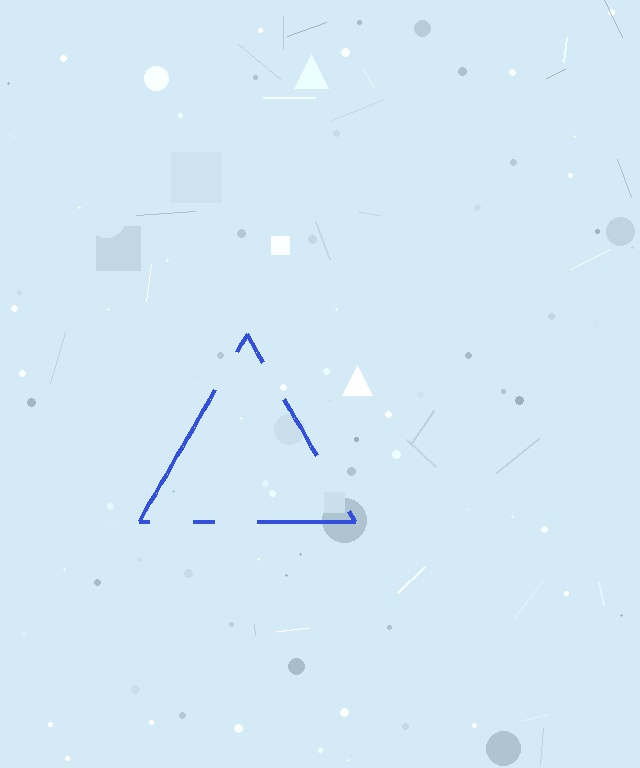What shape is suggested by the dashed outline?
The dashed outline suggests a triangle.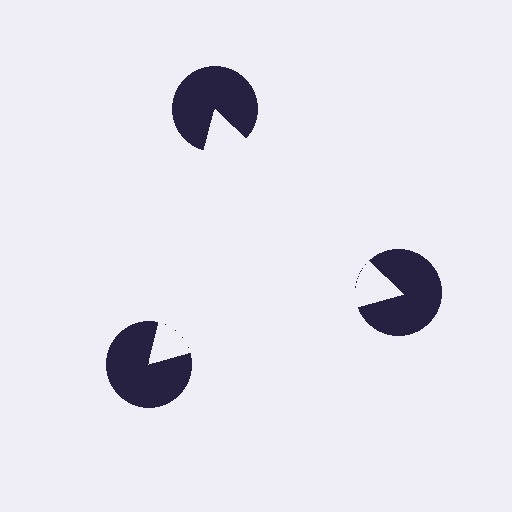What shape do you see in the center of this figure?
An illusory triangle — its edges are inferred from the aligned wedge cuts in the pac-man discs, not physically drawn.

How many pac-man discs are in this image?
There are 3 — one at each vertex of the illusory triangle.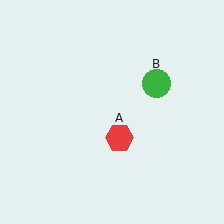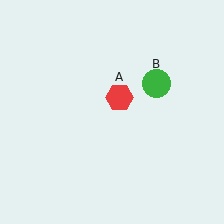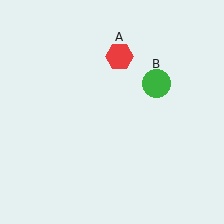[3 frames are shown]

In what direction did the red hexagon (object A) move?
The red hexagon (object A) moved up.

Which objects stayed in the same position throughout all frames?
Green circle (object B) remained stationary.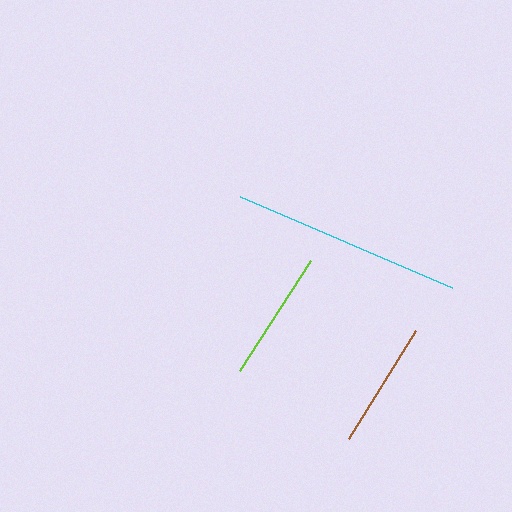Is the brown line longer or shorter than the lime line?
The lime line is longer than the brown line.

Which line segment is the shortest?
The brown line is the shortest at approximately 128 pixels.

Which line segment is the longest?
The cyan line is the longest at approximately 230 pixels.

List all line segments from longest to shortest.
From longest to shortest: cyan, lime, brown.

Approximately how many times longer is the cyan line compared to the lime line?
The cyan line is approximately 1.8 times the length of the lime line.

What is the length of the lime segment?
The lime segment is approximately 131 pixels long.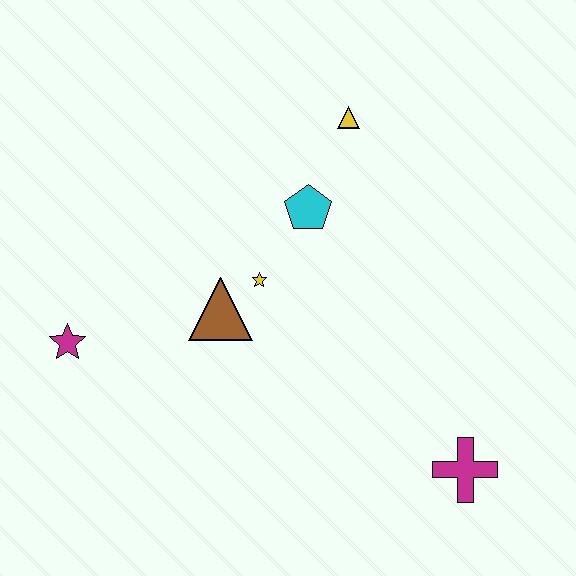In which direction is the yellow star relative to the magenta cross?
The yellow star is to the left of the magenta cross.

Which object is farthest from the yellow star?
The magenta cross is farthest from the yellow star.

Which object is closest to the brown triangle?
The yellow star is closest to the brown triangle.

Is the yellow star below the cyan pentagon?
Yes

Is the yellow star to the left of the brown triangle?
No